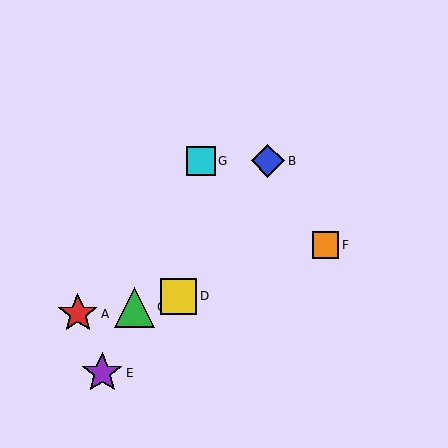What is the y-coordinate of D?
Object D is at y≈296.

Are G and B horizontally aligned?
Yes, both are at y≈161.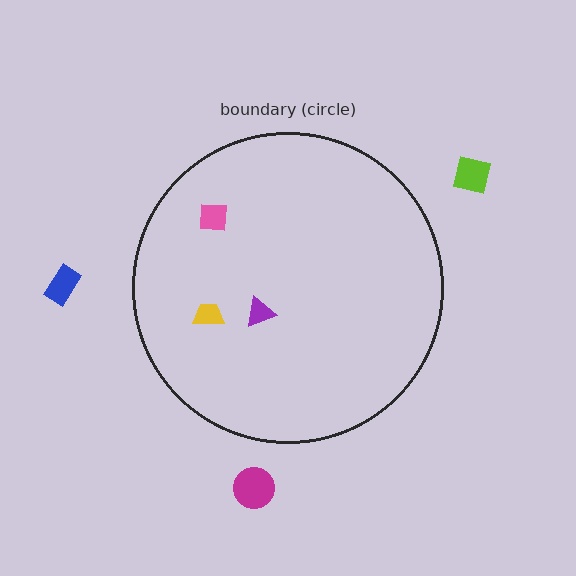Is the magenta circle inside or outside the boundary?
Outside.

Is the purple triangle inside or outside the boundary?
Inside.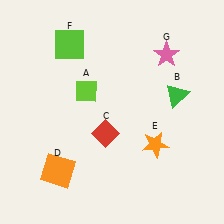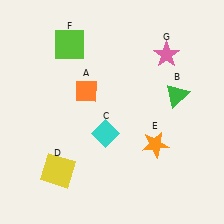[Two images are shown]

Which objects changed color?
A changed from lime to orange. C changed from red to cyan. D changed from orange to yellow.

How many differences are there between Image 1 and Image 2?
There are 3 differences between the two images.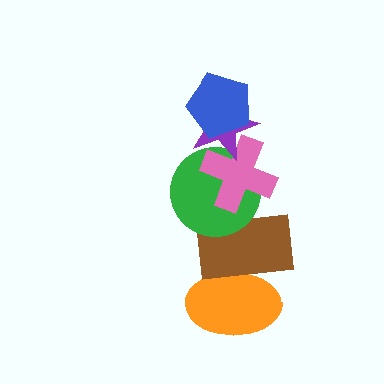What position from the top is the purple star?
The purple star is 2nd from the top.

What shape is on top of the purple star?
The blue pentagon is on top of the purple star.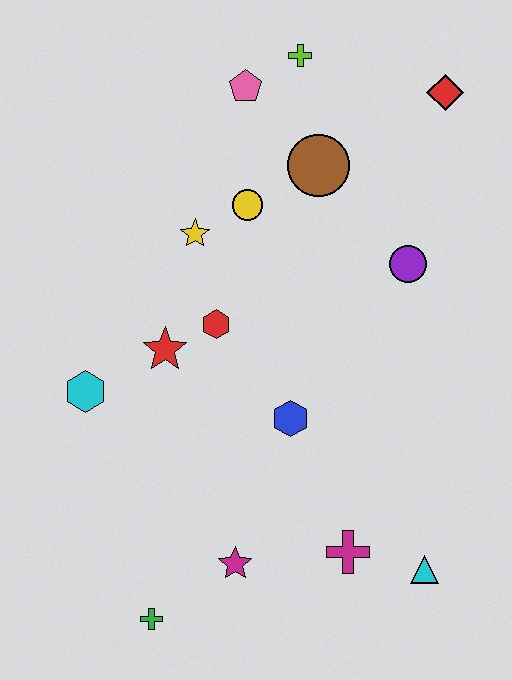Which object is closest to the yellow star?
The yellow circle is closest to the yellow star.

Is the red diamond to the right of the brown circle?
Yes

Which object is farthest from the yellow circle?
The green cross is farthest from the yellow circle.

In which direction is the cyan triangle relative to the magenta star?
The cyan triangle is to the right of the magenta star.